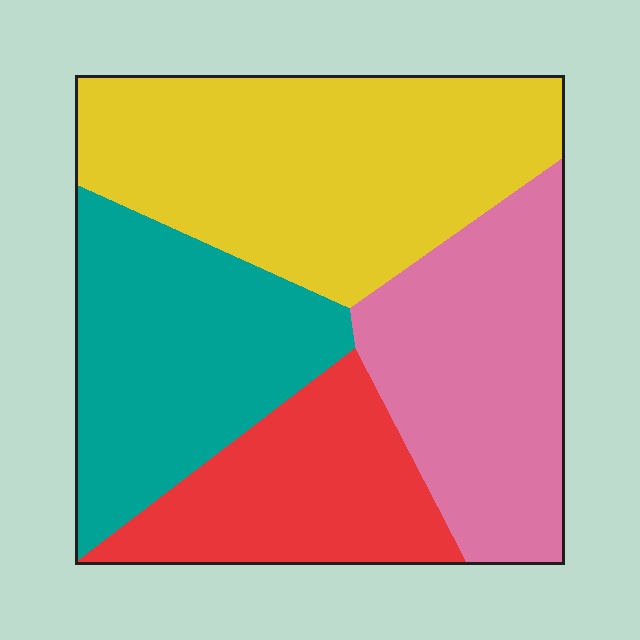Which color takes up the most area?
Yellow, at roughly 35%.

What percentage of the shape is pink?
Pink takes up about one quarter (1/4) of the shape.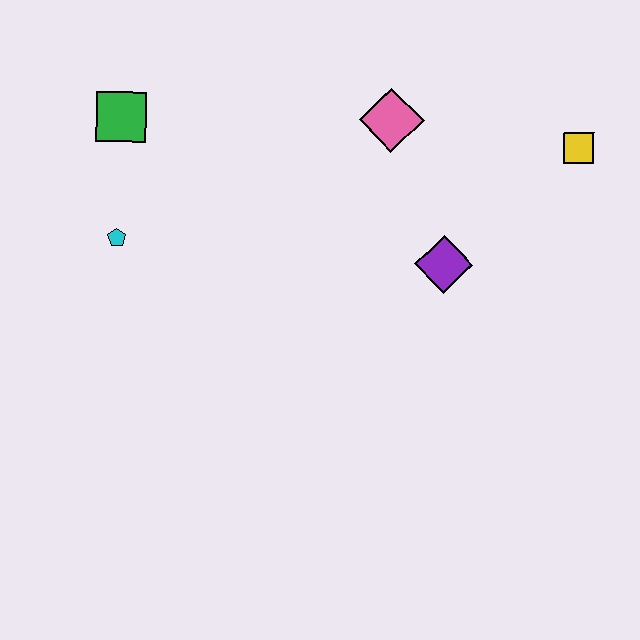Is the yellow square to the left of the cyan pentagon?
No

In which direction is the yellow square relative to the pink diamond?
The yellow square is to the right of the pink diamond.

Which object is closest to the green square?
The cyan pentagon is closest to the green square.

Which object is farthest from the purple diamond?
The green square is farthest from the purple diamond.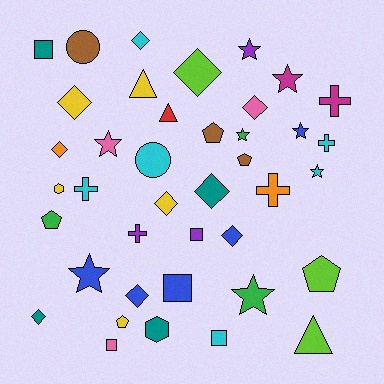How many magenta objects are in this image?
There are 2 magenta objects.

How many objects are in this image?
There are 40 objects.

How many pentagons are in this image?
There are 5 pentagons.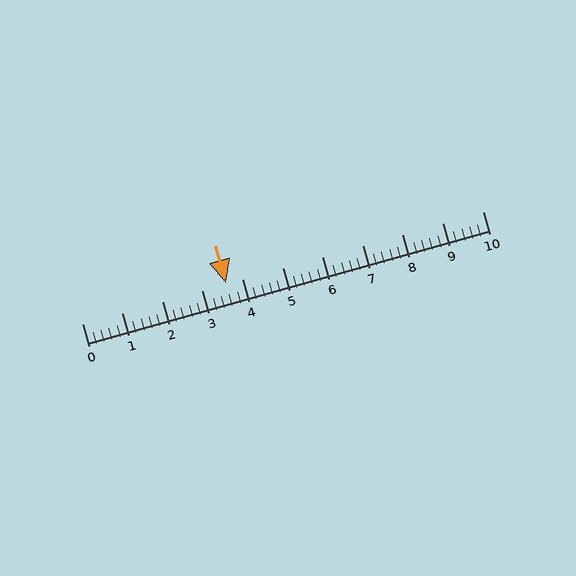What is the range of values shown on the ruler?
The ruler shows values from 0 to 10.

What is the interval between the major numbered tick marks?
The major tick marks are spaced 1 units apart.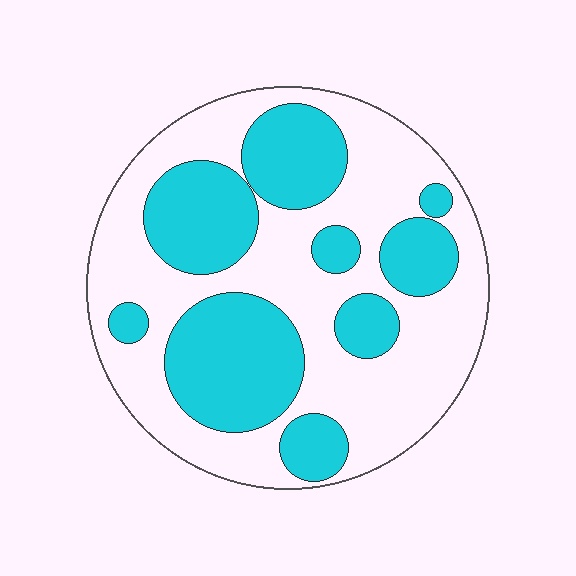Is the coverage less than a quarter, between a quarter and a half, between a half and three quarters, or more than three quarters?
Between a quarter and a half.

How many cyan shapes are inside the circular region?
9.